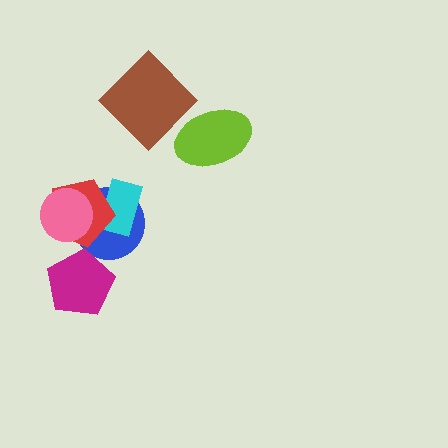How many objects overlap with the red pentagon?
3 objects overlap with the red pentagon.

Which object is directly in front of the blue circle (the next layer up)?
The cyan rectangle is directly in front of the blue circle.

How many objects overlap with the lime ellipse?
1 object overlaps with the lime ellipse.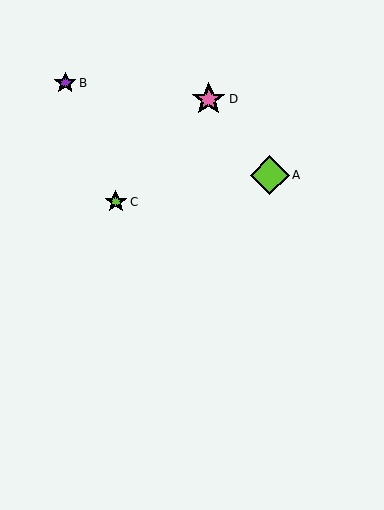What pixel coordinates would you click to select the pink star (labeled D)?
Click at (209, 99) to select the pink star D.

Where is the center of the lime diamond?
The center of the lime diamond is at (270, 175).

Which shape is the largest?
The lime diamond (labeled A) is the largest.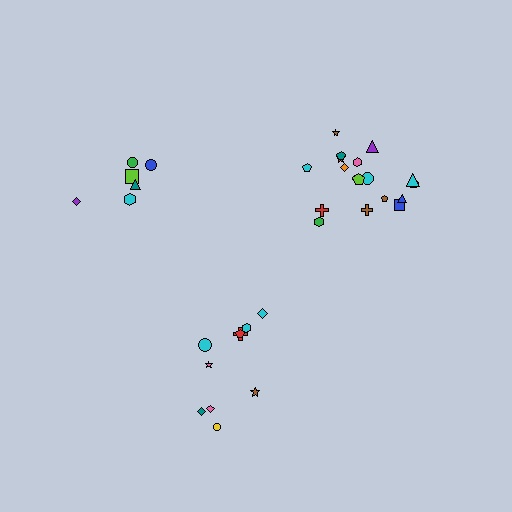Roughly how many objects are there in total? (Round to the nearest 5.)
Roughly 35 objects in total.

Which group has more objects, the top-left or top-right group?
The top-right group.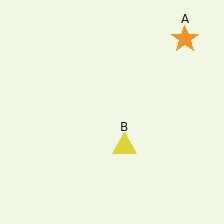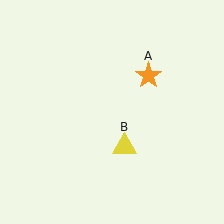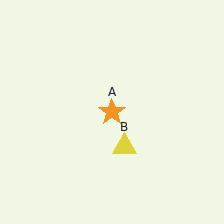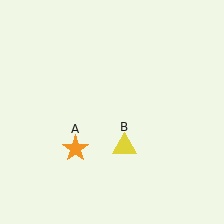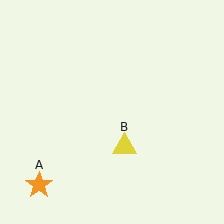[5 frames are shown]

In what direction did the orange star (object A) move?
The orange star (object A) moved down and to the left.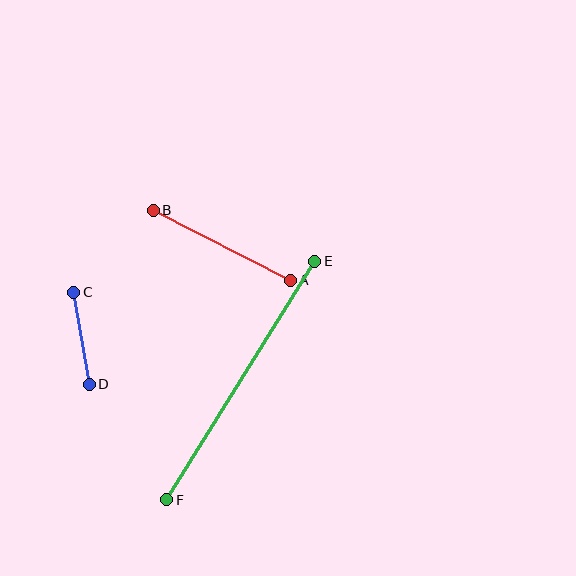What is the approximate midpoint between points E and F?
The midpoint is at approximately (241, 380) pixels.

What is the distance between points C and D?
The distance is approximately 94 pixels.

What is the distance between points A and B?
The distance is approximately 154 pixels.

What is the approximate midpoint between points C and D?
The midpoint is at approximately (81, 338) pixels.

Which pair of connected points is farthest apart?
Points E and F are farthest apart.